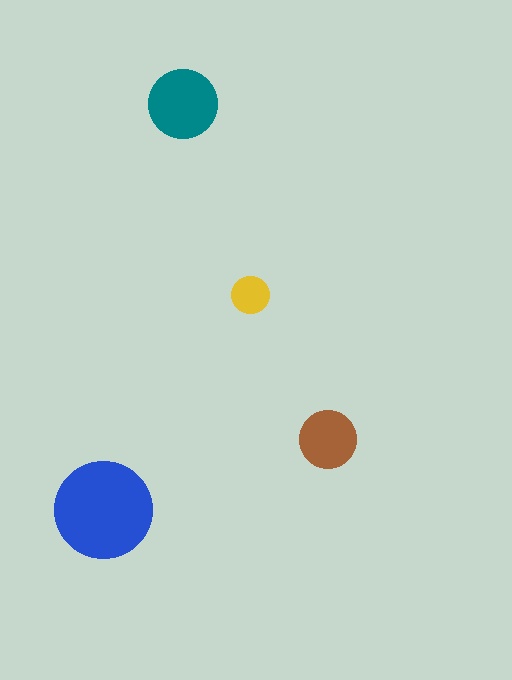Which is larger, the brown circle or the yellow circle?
The brown one.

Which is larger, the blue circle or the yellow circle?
The blue one.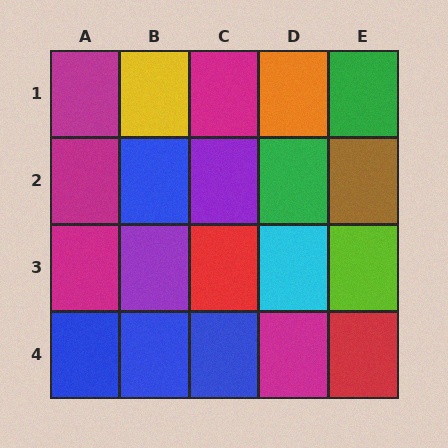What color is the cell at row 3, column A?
Magenta.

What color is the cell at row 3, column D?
Cyan.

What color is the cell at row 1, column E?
Green.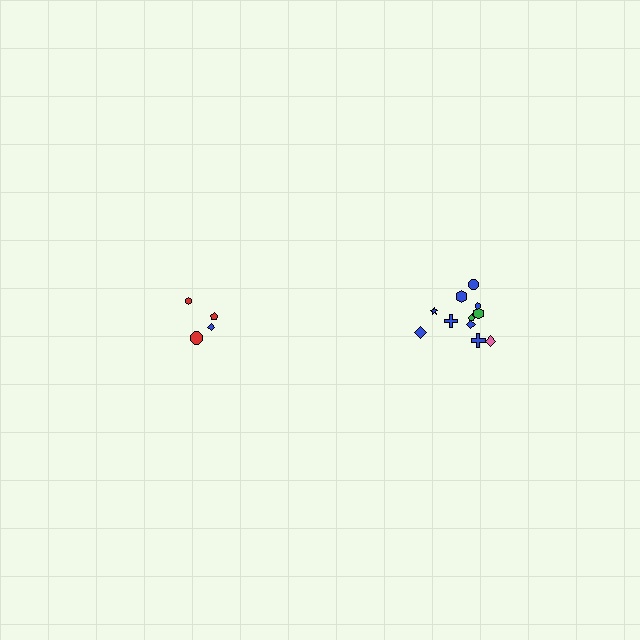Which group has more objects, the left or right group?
The right group.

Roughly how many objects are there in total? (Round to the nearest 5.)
Roughly 15 objects in total.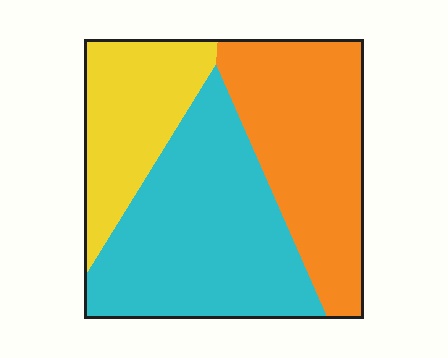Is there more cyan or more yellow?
Cyan.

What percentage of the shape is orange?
Orange takes up about one third (1/3) of the shape.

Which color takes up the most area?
Cyan, at roughly 45%.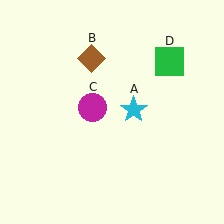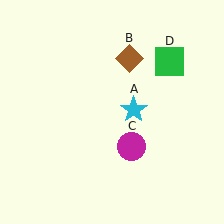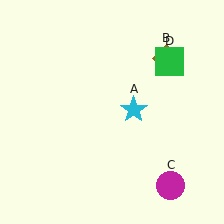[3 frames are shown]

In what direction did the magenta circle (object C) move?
The magenta circle (object C) moved down and to the right.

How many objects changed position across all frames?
2 objects changed position: brown diamond (object B), magenta circle (object C).